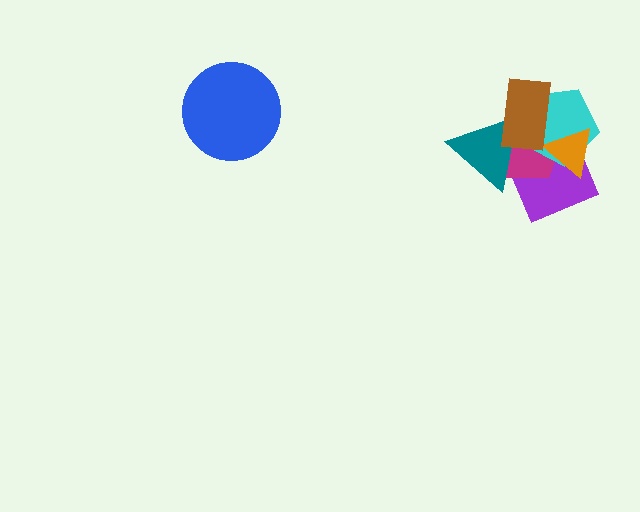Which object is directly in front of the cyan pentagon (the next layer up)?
The teal triangle is directly in front of the cyan pentagon.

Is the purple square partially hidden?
Yes, it is partially covered by another shape.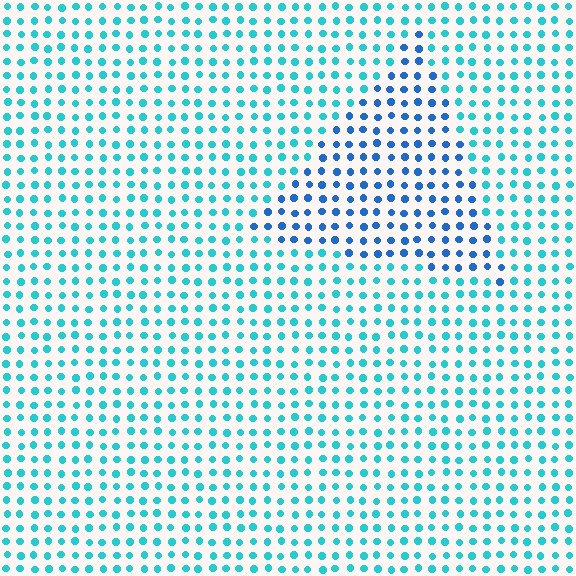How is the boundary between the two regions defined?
The boundary is defined purely by a slight shift in hue (about 33 degrees). Spacing, size, and orientation are identical on both sides.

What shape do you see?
I see a triangle.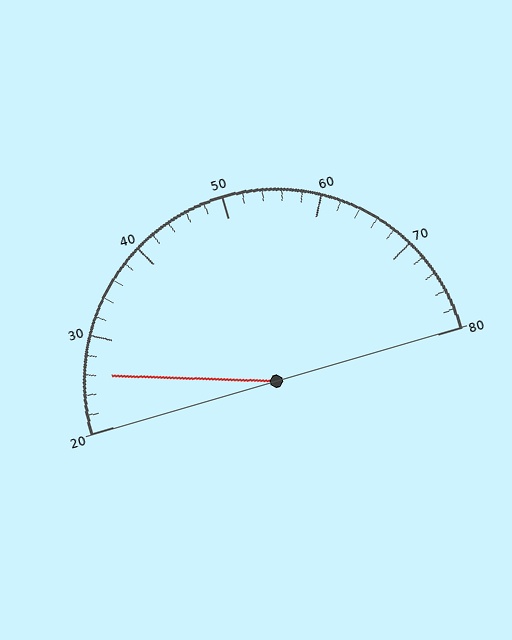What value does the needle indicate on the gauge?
The needle indicates approximately 26.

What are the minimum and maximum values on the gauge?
The gauge ranges from 20 to 80.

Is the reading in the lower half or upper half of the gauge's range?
The reading is in the lower half of the range (20 to 80).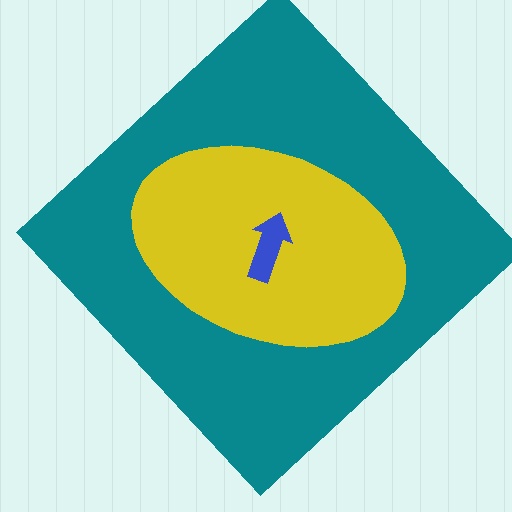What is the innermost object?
The blue arrow.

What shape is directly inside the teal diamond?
The yellow ellipse.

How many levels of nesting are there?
3.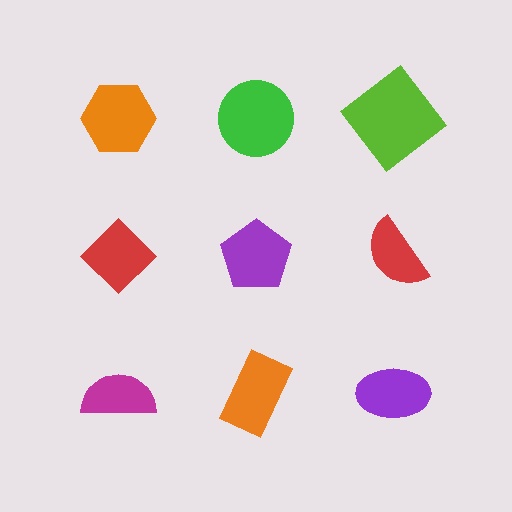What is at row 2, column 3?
A red semicircle.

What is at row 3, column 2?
An orange rectangle.